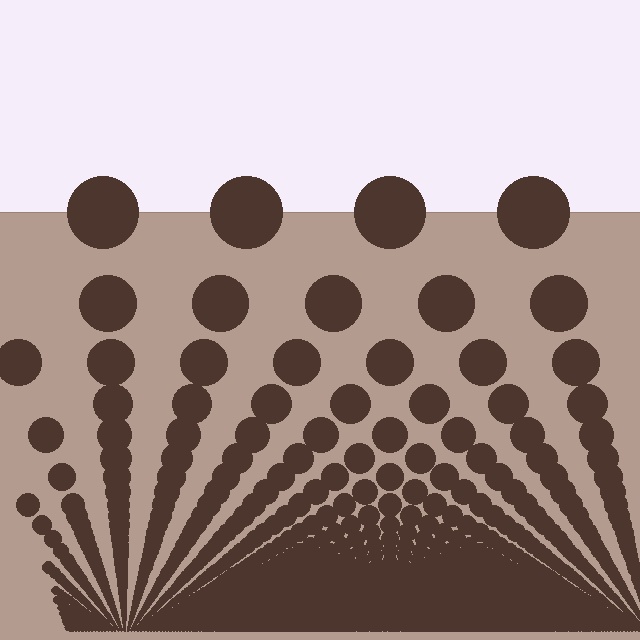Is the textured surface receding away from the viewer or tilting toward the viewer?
The surface appears to tilt toward the viewer. Texture elements get larger and sparser toward the top.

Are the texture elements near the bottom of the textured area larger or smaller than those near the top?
Smaller. The gradient is inverted — elements near the bottom are smaller and denser.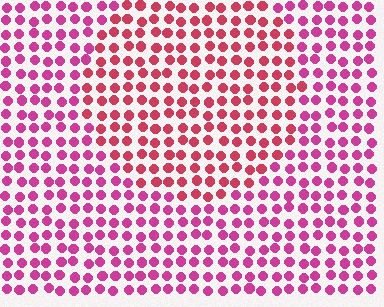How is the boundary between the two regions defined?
The boundary is defined purely by a slight shift in hue (about 25 degrees). Spacing, size, and orientation are identical on both sides.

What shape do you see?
I see a circle.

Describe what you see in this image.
The image is filled with small magenta elements in a uniform arrangement. A circle-shaped region is visible where the elements are tinted to a slightly different hue, forming a subtle color boundary.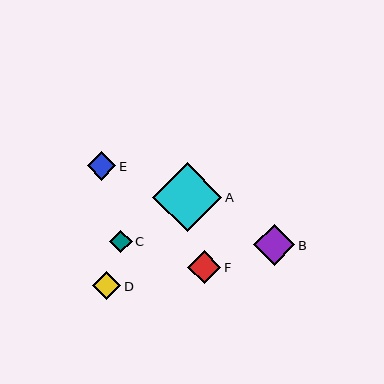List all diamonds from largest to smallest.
From largest to smallest: A, B, F, E, D, C.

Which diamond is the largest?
Diamond A is the largest with a size of approximately 69 pixels.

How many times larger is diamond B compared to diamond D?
Diamond B is approximately 1.5 times the size of diamond D.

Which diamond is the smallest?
Diamond C is the smallest with a size of approximately 22 pixels.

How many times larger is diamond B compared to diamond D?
Diamond B is approximately 1.5 times the size of diamond D.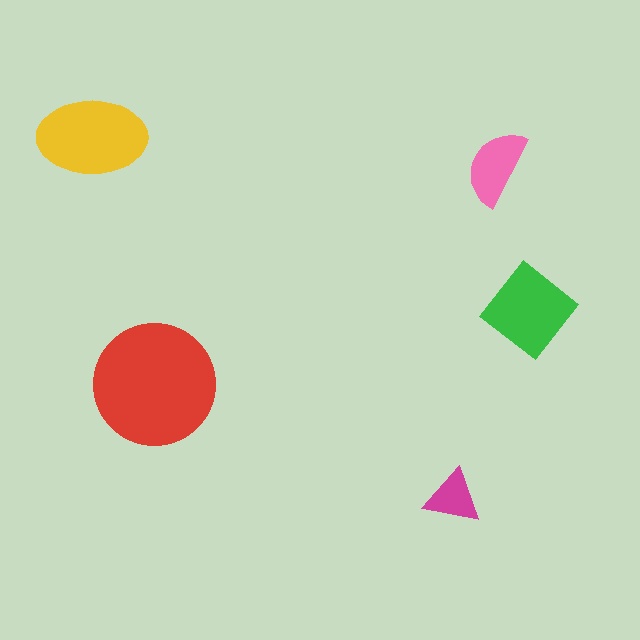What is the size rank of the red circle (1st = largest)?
1st.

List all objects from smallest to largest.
The magenta triangle, the pink semicircle, the green diamond, the yellow ellipse, the red circle.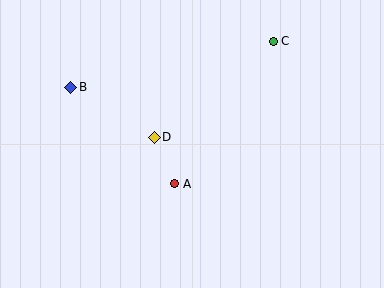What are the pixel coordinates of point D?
Point D is at (154, 137).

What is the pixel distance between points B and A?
The distance between B and A is 142 pixels.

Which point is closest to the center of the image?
Point D at (154, 137) is closest to the center.